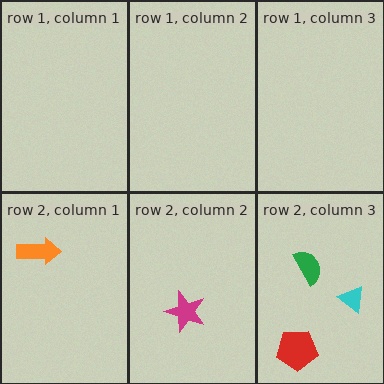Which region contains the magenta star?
The row 2, column 2 region.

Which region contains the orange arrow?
The row 2, column 1 region.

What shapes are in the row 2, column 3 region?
The cyan triangle, the red pentagon, the green semicircle.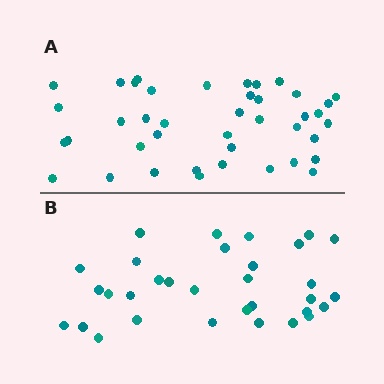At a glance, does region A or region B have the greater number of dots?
Region A (the top region) has more dots.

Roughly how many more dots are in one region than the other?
Region A has roughly 8 or so more dots than region B.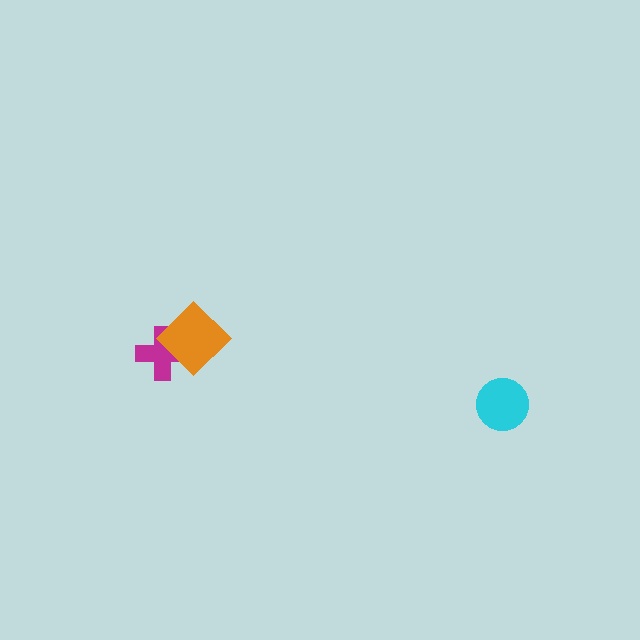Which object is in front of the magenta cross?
The orange diamond is in front of the magenta cross.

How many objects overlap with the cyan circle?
0 objects overlap with the cyan circle.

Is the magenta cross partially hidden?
Yes, it is partially covered by another shape.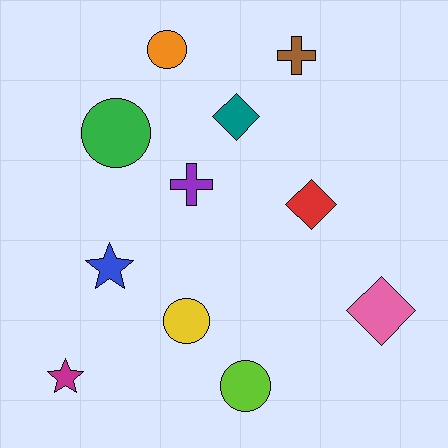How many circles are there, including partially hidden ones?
There are 4 circles.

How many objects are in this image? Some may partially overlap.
There are 11 objects.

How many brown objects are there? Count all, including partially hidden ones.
There is 1 brown object.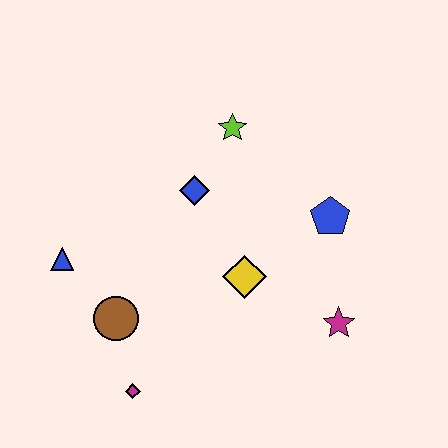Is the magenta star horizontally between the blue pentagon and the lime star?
No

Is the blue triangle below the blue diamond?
Yes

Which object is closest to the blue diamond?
The lime star is closest to the blue diamond.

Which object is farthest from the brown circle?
The blue pentagon is farthest from the brown circle.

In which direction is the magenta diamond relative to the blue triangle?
The magenta diamond is below the blue triangle.